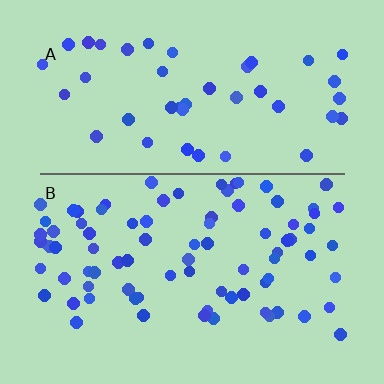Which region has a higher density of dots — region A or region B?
B (the bottom).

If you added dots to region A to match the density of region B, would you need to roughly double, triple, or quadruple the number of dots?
Approximately double.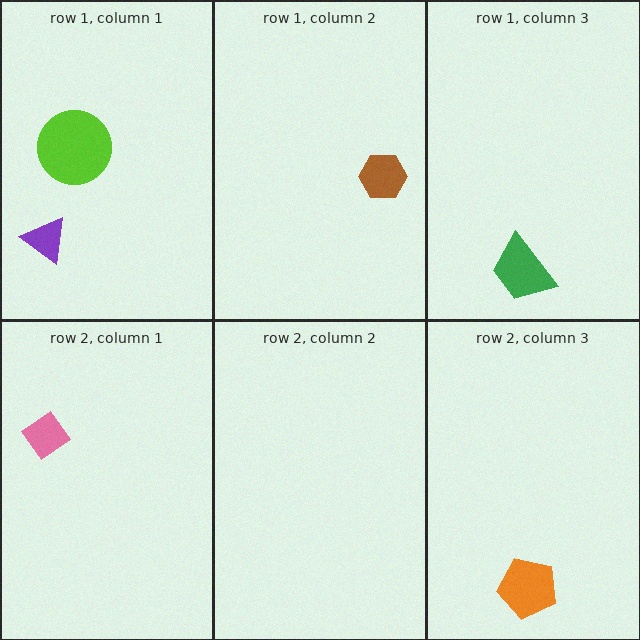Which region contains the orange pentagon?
The row 2, column 3 region.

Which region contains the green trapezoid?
The row 1, column 3 region.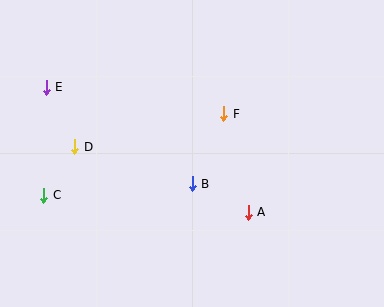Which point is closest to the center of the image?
Point B at (192, 184) is closest to the center.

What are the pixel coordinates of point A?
Point A is at (248, 212).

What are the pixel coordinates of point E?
Point E is at (46, 87).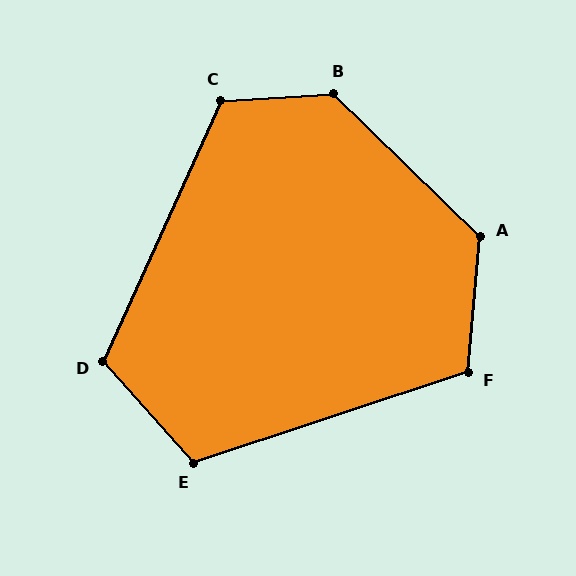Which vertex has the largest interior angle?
B, at approximately 133 degrees.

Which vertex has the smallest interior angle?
E, at approximately 113 degrees.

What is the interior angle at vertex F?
Approximately 114 degrees (obtuse).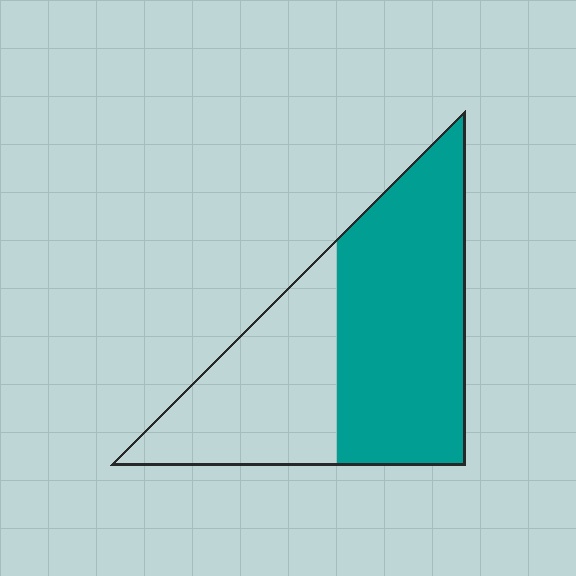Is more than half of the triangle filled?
Yes.